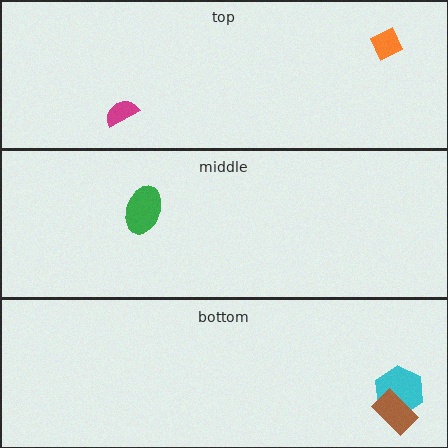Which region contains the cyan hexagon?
The bottom region.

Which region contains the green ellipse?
The middle region.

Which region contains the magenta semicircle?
The top region.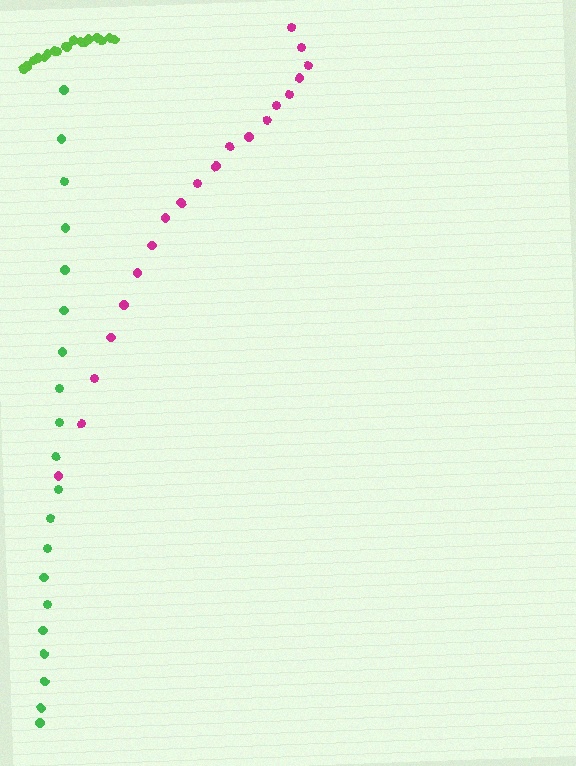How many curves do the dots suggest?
There are 3 distinct paths.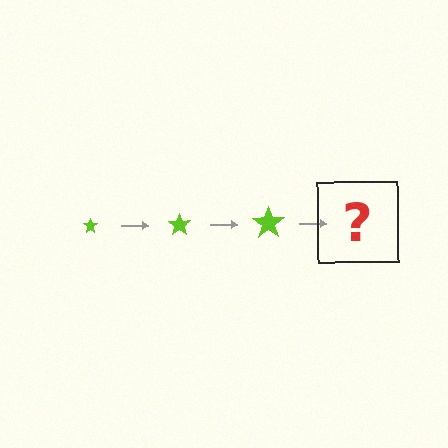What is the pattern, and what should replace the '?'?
The pattern is that the star gets progressively larger each step. The '?' should be a lime star, larger than the previous one.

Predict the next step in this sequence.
The next step is a lime star, larger than the previous one.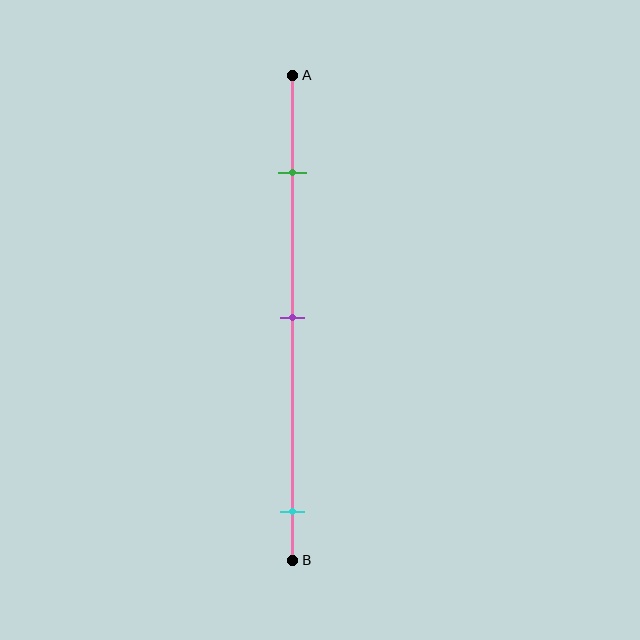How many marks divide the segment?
There are 3 marks dividing the segment.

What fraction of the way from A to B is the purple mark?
The purple mark is approximately 50% (0.5) of the way from A to B.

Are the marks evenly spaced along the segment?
No, the marks are not evenly spaced.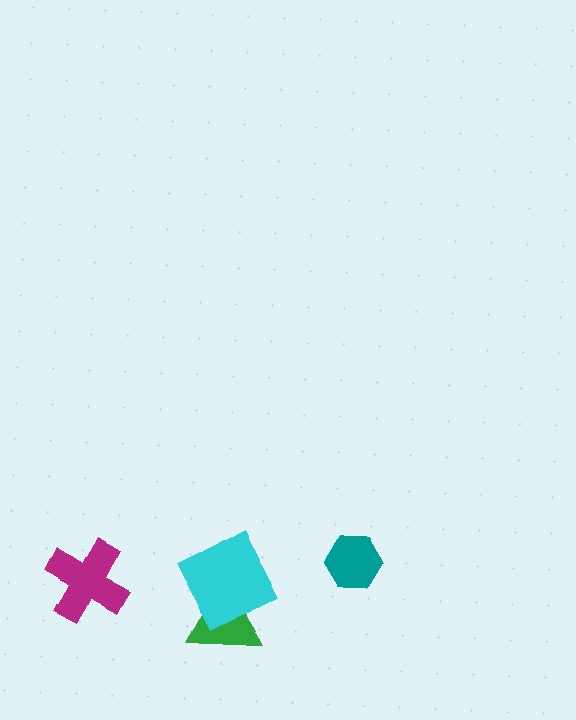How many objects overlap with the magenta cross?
0 objects overlap with the magenta cross.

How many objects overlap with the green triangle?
1 object overlaps with the green triangle.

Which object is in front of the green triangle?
The cyan square is in front of the green triangle.